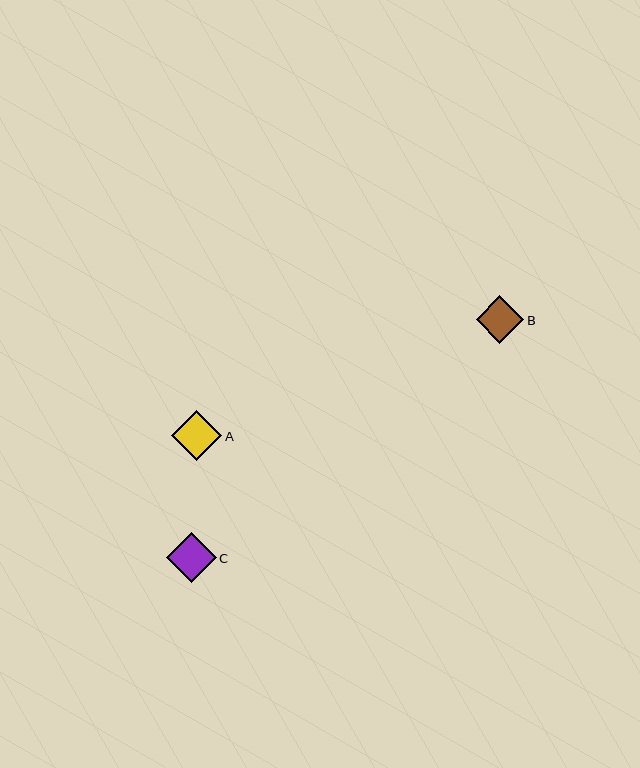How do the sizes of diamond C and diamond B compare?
Diamond C and diamond B are approximately the same size.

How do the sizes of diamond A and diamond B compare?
Diamond A and diamond B are approximately the same size.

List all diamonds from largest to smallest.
From largest to smallest: A, C, B.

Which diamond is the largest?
Diamond A is the largest with a size of approximately 50 pixels.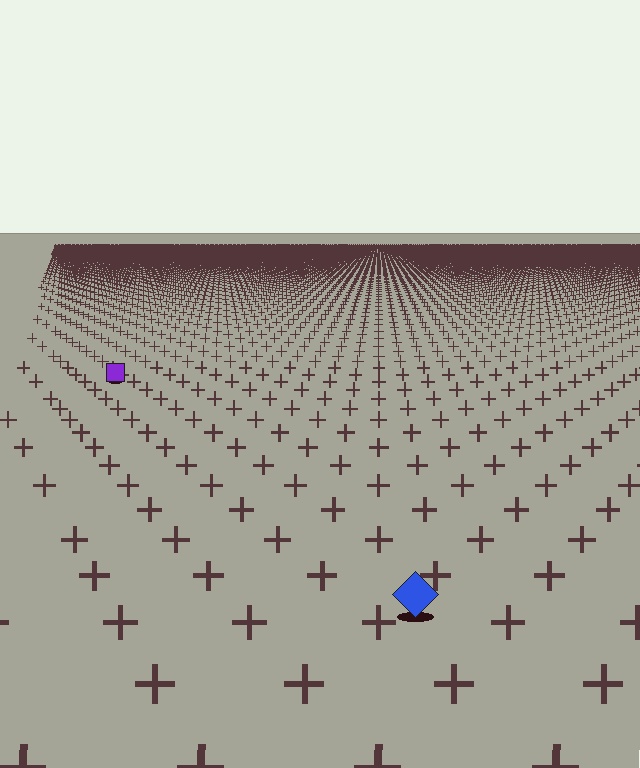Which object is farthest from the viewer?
The purple square is farthest from the viewer. It appears smaller and the ground texture around it is denser.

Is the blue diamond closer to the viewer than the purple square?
Yes. The blue diamond is closer — you can tell from the texture gradient: the ground texture is coarser near it.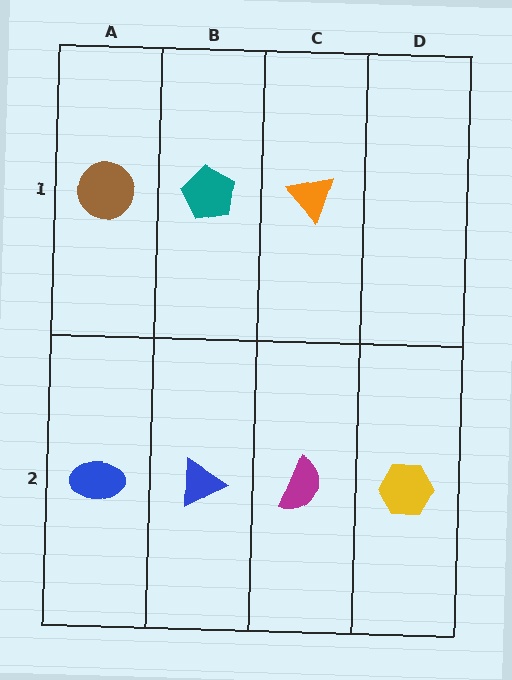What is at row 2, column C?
A magenta semicircle.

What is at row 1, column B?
A teal pentagon.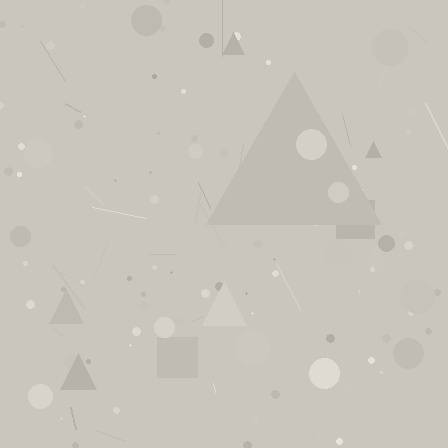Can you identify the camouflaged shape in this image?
The camouflaged shape is a triangle.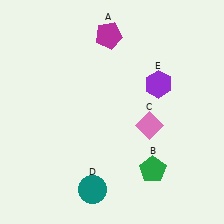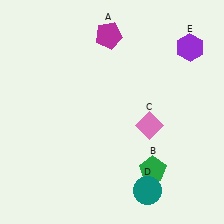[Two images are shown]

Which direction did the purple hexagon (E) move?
The purple hexagon (E) moved up.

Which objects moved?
The objects that moved are: the teal circle (D), the purple hexagon (E).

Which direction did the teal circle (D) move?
The teal circle (D) moved right.